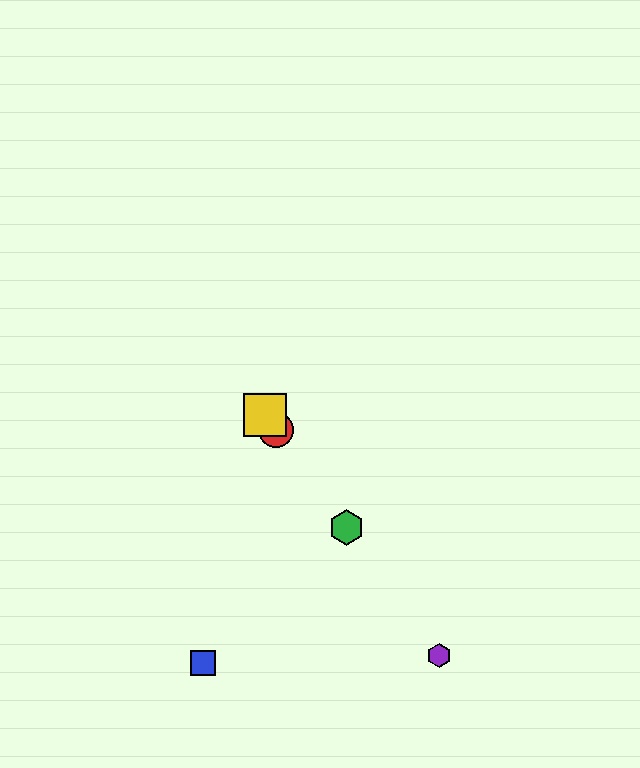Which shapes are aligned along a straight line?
The red circle, the green hexagon, the yellow square, the purple hexagon are aligned along a straight line.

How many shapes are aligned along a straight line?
4 shapes (the red circle, the green hexagon, the yellow square, the purple hexagon) are aligned along a straight line.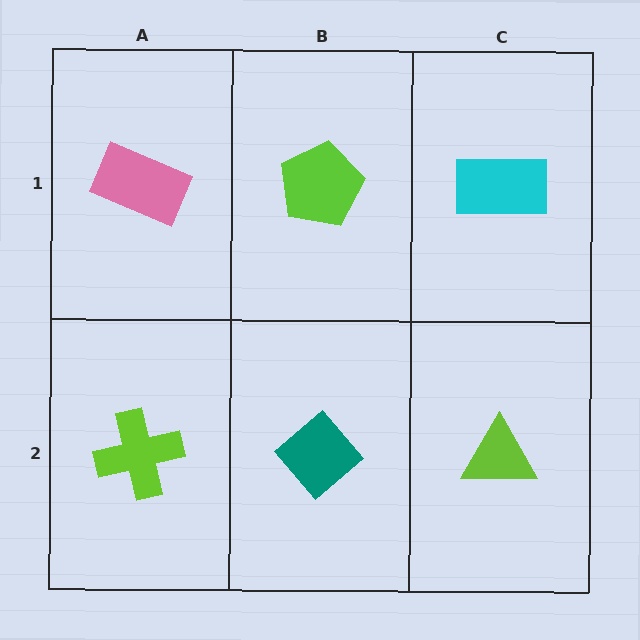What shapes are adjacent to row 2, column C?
A cyan rectangle (row 1, column C), a teal diamond (row 2, column B).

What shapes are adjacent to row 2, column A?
A pink rectangle (row 1, column A), a teal diamond (row 2, column B).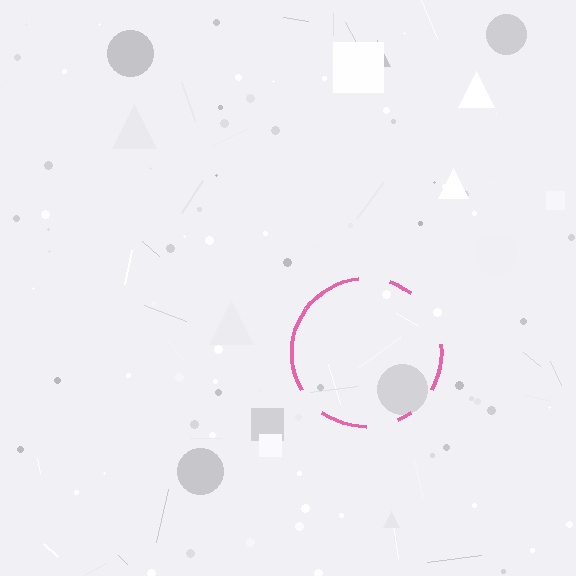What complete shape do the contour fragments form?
The contour fragments form a circle.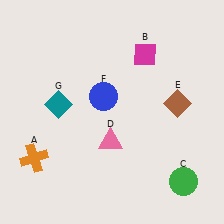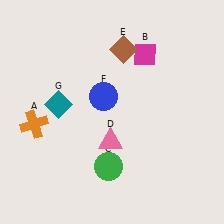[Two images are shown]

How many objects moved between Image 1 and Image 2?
3 objects moved between the two images.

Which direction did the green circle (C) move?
The green circle (C) moved left.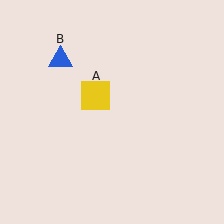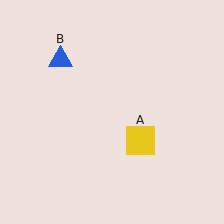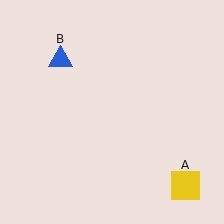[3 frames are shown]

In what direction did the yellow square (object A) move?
The yellow square (object A) moved down and to the right.